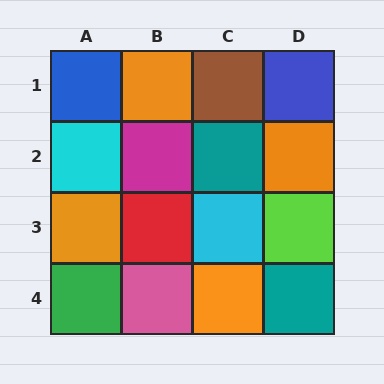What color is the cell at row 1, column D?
Blue.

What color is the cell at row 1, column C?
Brown.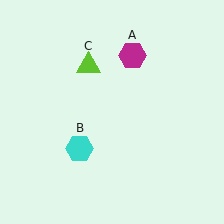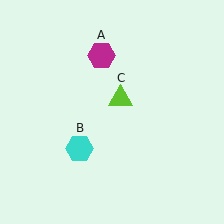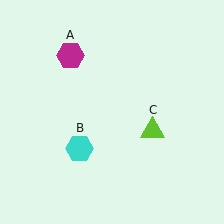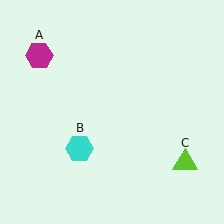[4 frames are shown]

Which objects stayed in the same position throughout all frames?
Cyan hexagon (object B) remained stationary.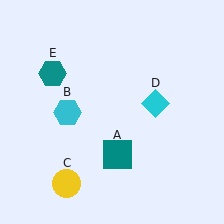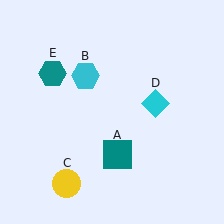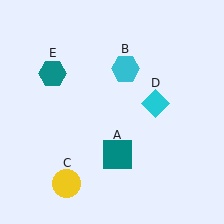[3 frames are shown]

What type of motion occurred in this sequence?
The cyan hexagon (object B) rotated clockwise around the center of the scene.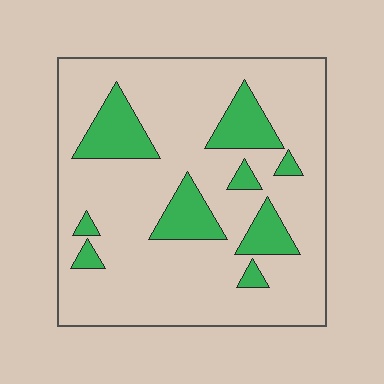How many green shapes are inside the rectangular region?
9.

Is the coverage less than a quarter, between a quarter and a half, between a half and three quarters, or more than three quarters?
Less than a quarter.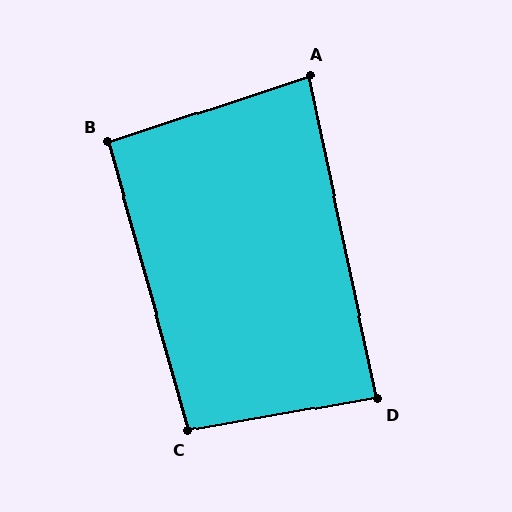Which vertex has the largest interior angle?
C, at approximately 96 degrees.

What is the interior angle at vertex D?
Approximately 88 degrees (approximately right).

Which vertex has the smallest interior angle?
A, at approximately 84 degrees.